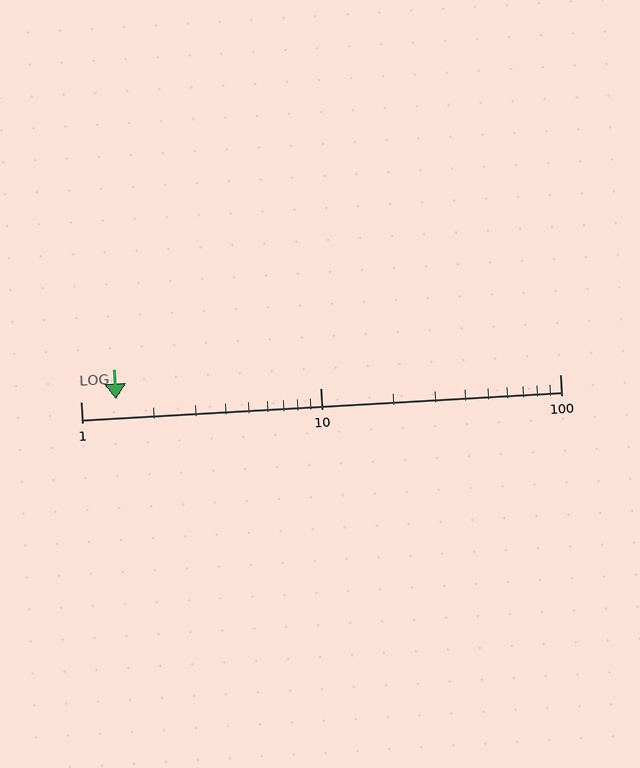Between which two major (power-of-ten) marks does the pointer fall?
The pointer is between 1 and 10.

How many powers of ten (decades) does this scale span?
The scale spans 2 decades, from 1 to 100.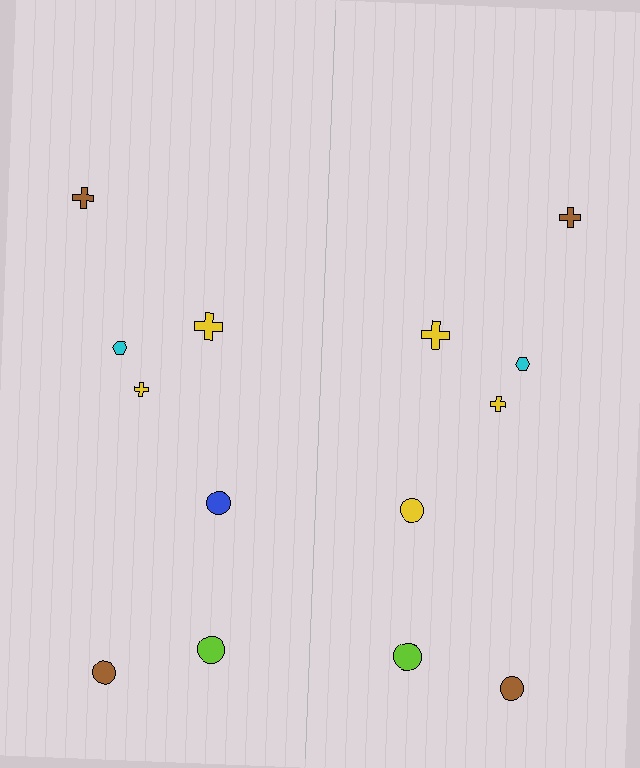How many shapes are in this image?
There are 14 shapes in this image.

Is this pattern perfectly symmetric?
No, the pattern is not perfectly symmetric. The yellow circle on the right side breaks the symmetry — its mirror counterpart is blue.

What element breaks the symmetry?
The yellow circle on the right side breaks the symmetry — its mirror counterpart is blue.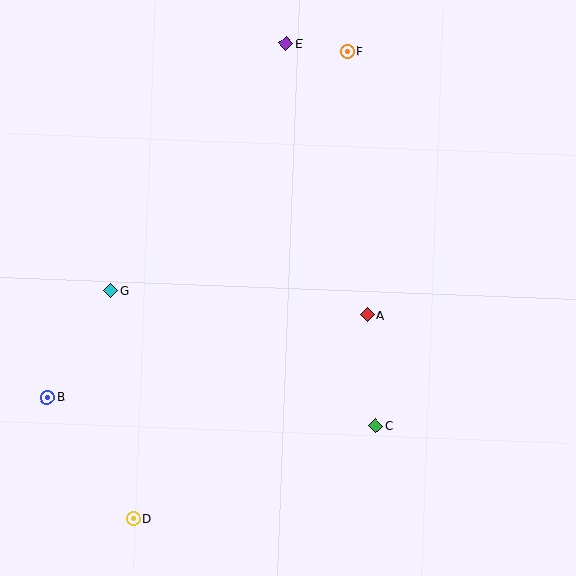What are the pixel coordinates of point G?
Point G is at (111, 291).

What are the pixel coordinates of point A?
Point A is at (367, 315).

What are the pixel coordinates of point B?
Point B is at (47, 397).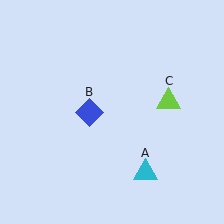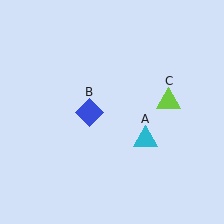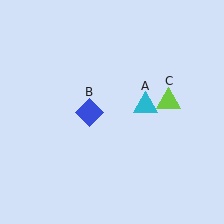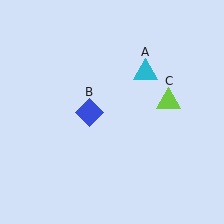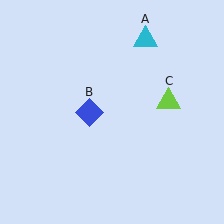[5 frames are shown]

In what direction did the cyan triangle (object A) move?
The cyan triangle (object A) moved up.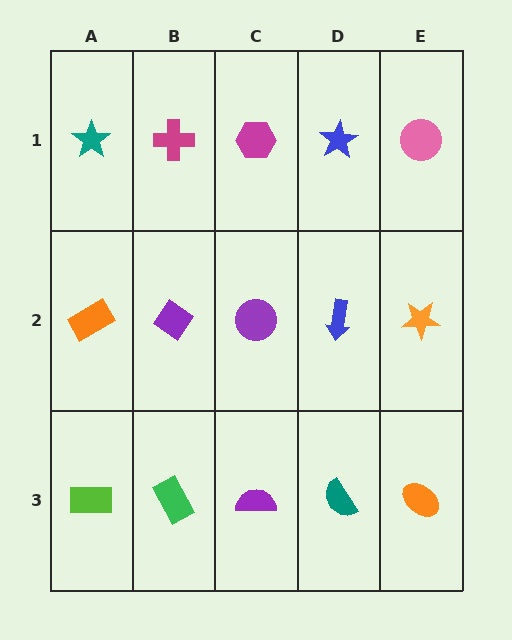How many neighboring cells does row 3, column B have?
3.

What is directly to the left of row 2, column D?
A purple circle.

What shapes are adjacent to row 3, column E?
An orange star (row 2, column E), a teal semicircle (row 3, column D).